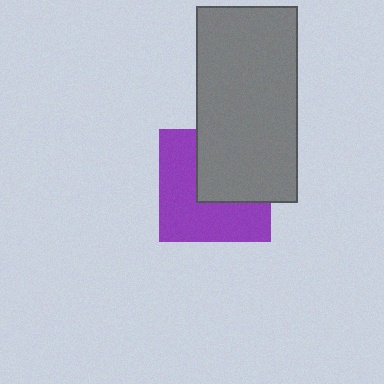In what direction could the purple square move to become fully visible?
The purple square could move toward the lower-left. That would shift it out from behind the gray rectangle entirely.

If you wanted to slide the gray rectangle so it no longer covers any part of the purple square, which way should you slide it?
Slide it toward the upper-right — that is the most direct way to separate the two shapes.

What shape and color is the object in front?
The object in front is a gray rectangle.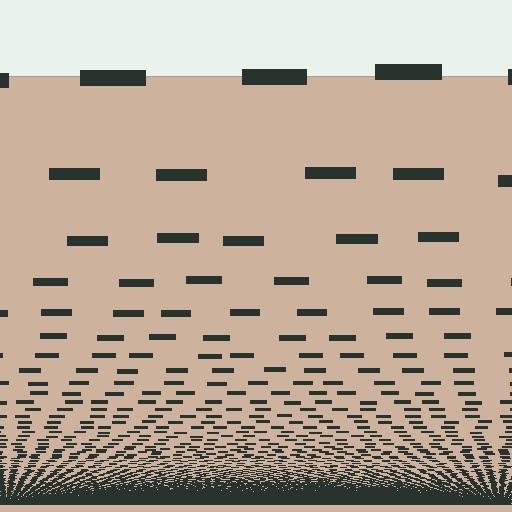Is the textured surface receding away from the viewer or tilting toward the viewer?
The surface appears to tilt toward the viewer. Texture elements get larger and sparser toward the top.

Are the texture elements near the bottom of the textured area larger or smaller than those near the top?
Smaller. The gradient is inverted — elements near the bottom are smaller and denser.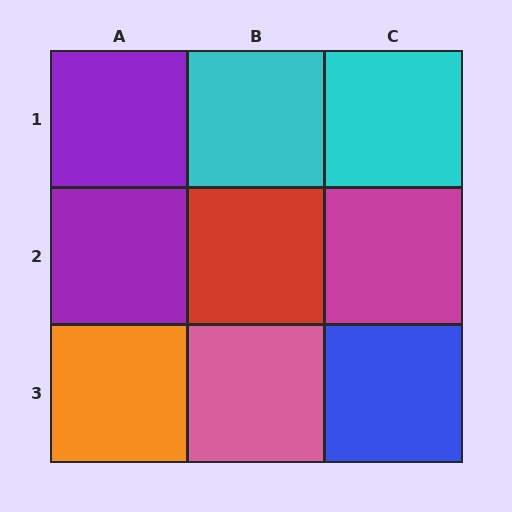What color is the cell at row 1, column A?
Purple.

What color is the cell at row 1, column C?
Cyan.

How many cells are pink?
1 cell is pink.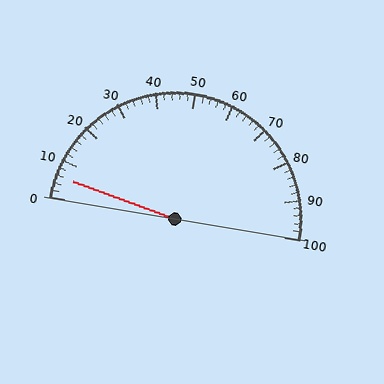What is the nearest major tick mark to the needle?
The nearest major tick mark is 10.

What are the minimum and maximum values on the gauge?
The gauge ranges from 0 to 100.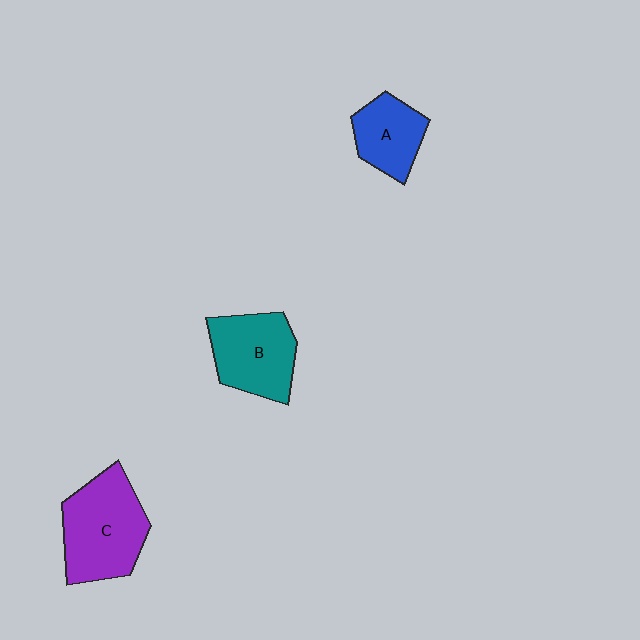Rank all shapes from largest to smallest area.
From largest to smallest: C (purple), B (teal), A (blue).